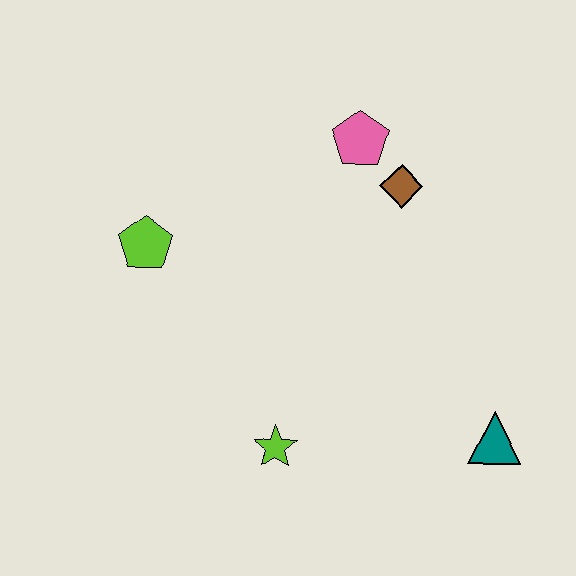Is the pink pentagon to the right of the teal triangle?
No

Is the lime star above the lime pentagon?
No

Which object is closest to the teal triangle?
The lime star is closest to the teal triangle.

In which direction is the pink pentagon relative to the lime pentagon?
The pink pentagon is to the right of the lime pentagon.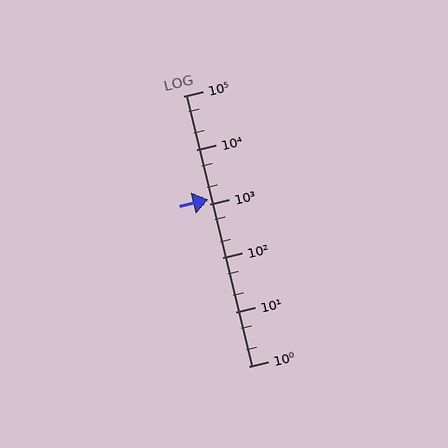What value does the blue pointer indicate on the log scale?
The pointer indicates approximately 1200.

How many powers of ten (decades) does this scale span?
The scale spans 5 decades, from 1 to 100000.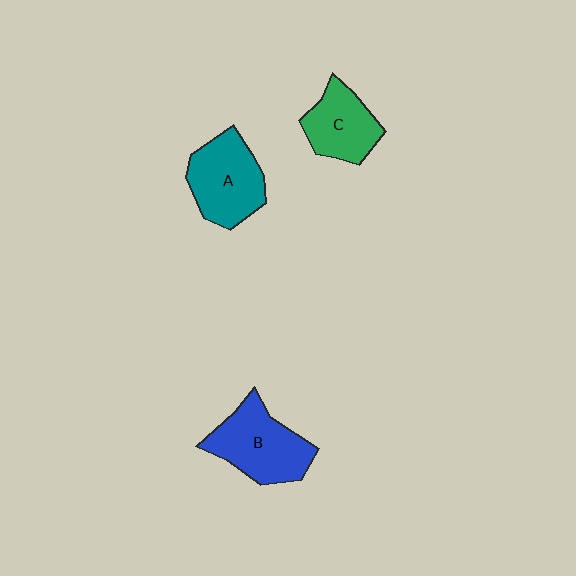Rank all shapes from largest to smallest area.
From largest to smallest: B (blue), A (teal), C (green).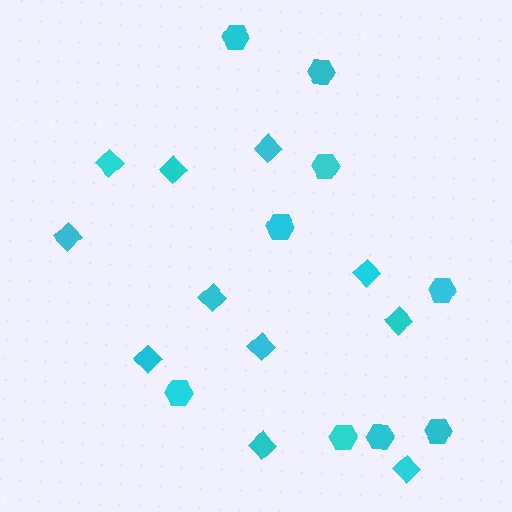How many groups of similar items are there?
There are 2 groups: one group of diamonds (11) and one group of hexagons (9).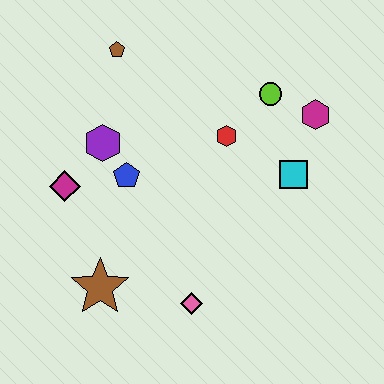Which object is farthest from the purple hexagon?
The magenta hexagon is farthest from the purple hexagon.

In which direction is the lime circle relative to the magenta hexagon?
The lime circle is to the left of the magenta hexagon.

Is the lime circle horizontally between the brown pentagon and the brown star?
No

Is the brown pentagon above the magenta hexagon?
Yes